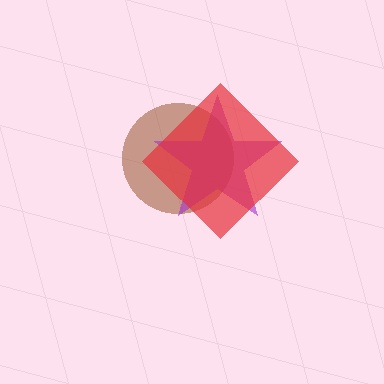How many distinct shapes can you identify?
There are 3 distinct shapes: a brown circle, a purple star, a red diamond.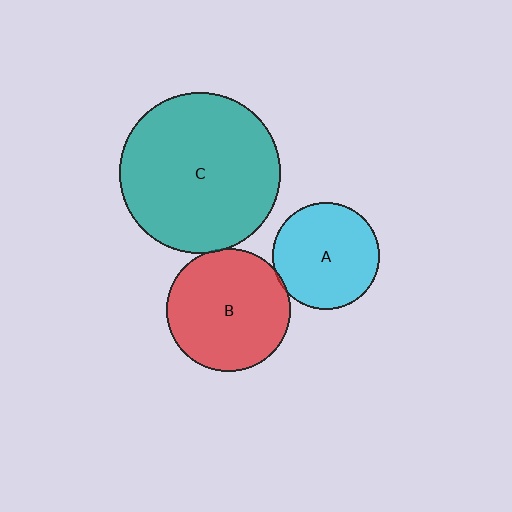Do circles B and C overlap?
Yes.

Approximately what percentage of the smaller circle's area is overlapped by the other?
Approximately 5%.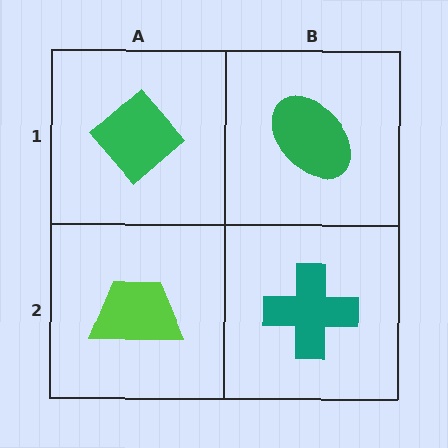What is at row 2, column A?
A lime trapezoid.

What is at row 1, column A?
A green diamond.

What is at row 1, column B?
A green ellipse.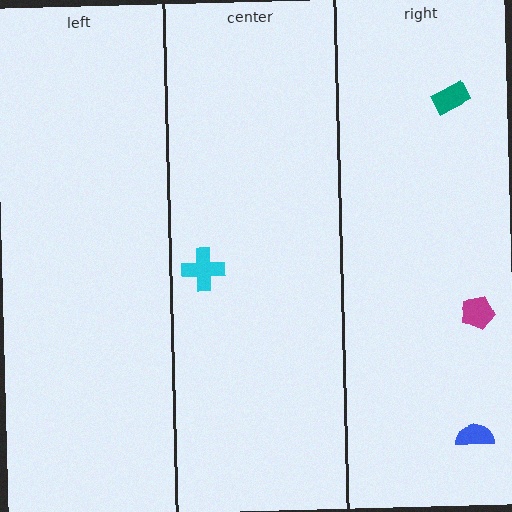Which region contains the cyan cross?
The center region.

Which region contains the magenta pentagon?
The right region.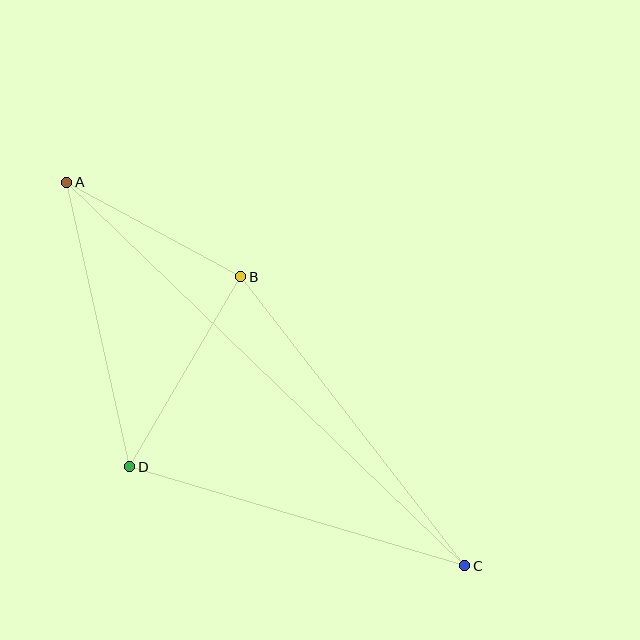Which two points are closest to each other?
Points A and B are closest to each other.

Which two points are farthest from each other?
Points A and C are farthest from each other.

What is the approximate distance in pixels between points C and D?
The distance between C and D is approximately 349 pixels.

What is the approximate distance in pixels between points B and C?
The distance between B and C is approximately 365 pixels.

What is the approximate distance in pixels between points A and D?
The distance between A and D is approximately 292 pixels.